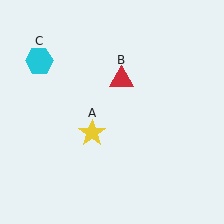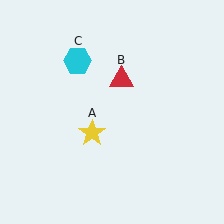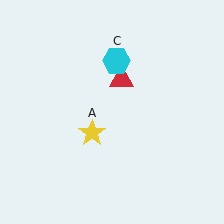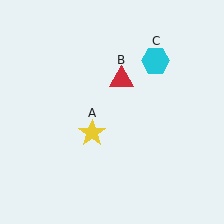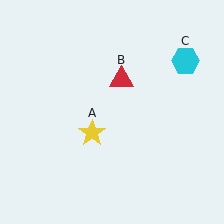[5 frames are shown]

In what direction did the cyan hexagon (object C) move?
The cyan hexagon (object C) moved right.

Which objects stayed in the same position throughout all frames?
Yellow star (object A) and red triangle (object B) remained stationary.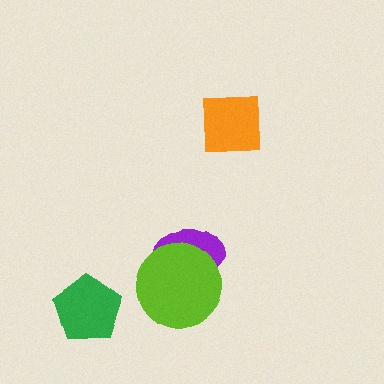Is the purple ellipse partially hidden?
Yes, it is partially covered by another shape.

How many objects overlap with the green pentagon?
0 objects overlap with the green pentagon.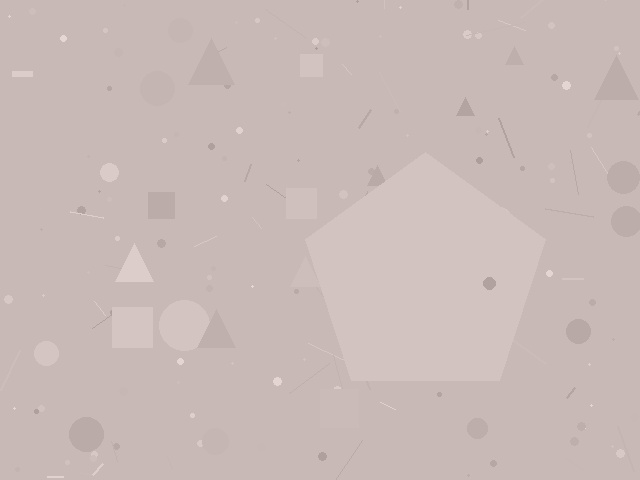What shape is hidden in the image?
A pentagon is hidden in the image.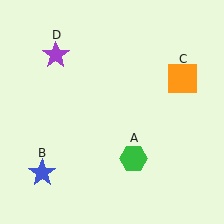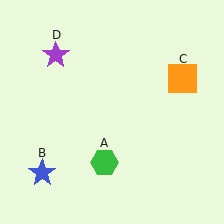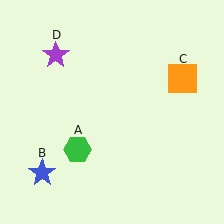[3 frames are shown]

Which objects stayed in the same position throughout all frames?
Blue star (object B) and orange square (object C) and purple star (object D) remained stationary.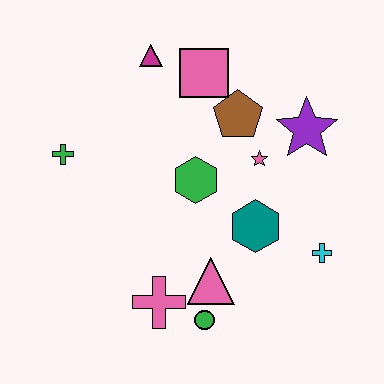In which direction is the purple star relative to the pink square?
The purple star is to the right of the pink square.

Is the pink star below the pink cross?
No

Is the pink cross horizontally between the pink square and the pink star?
No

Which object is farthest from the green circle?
The magenta triangle is farthest from the green circle.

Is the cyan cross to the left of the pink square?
No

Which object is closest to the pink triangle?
The green circle is closest to the pink triangle.